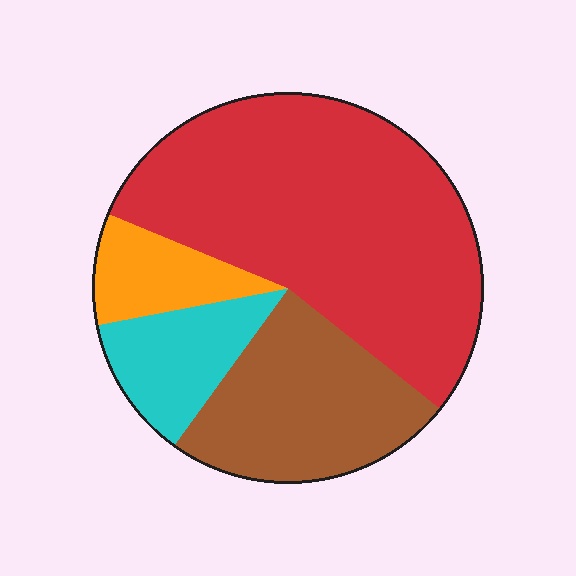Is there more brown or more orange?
Brown.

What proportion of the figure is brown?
Brown takes up less than a quarter of the figure.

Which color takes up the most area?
Red, at roughly 55%.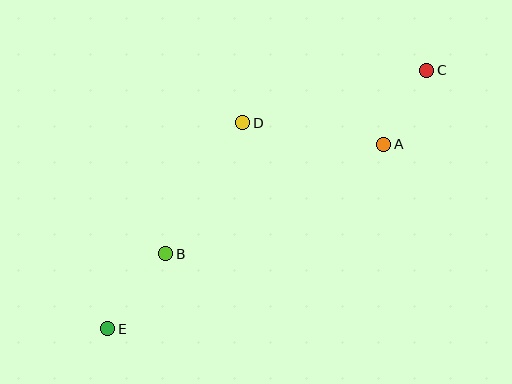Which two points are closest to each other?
Points A and C are closest to each other.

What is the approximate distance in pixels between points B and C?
The distance between B and C is approximately 319 pixels.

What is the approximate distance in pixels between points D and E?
The distance between D and E is approximately 247 pixels.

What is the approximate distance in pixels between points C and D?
The distance between C and D is approximately 191 pixels.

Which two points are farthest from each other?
Points C and E are farthest from each other.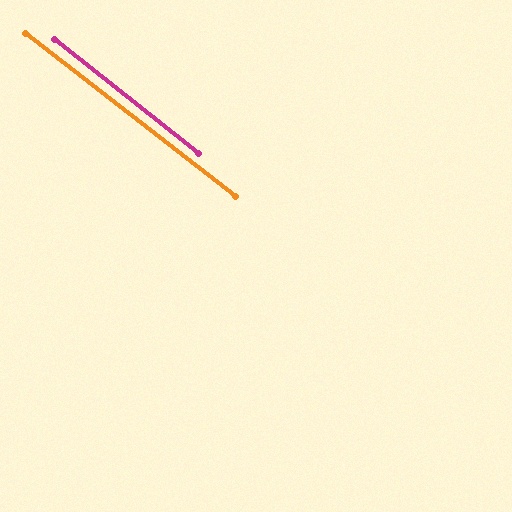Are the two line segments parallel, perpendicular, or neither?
Parallel — their directions differ by only 0.6°.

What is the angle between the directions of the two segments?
Approximately 1 degree.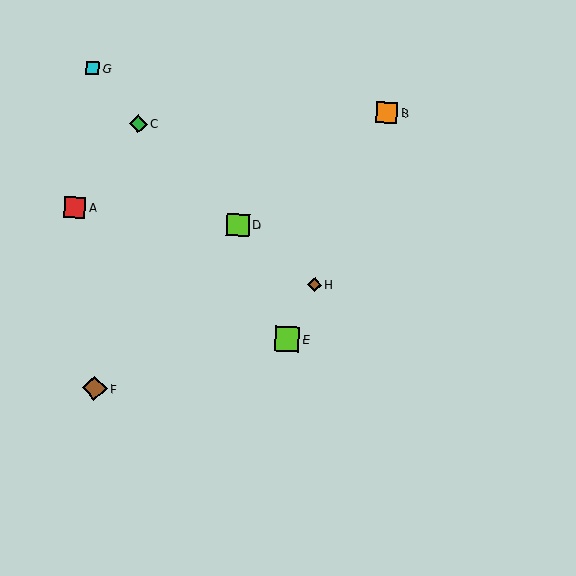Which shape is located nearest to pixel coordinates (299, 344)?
The lime square (labeled E) at (287, 339) is nearest to that location.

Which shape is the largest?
The lime square (labeled E) is the largest.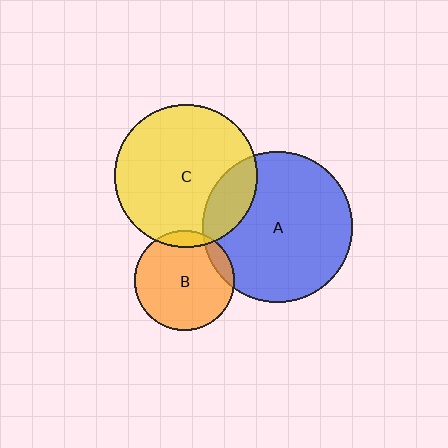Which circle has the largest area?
Circle A (blue).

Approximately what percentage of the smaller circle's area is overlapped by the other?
Approximately 20%.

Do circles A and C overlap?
Yes.